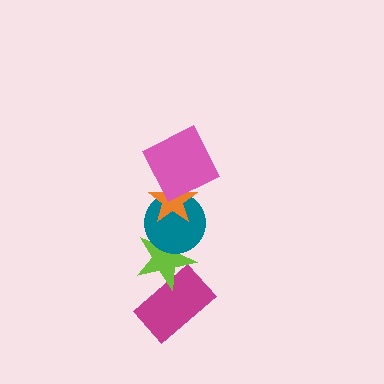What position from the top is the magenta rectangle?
The magenta rectangle is 5th from the top.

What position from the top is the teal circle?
The teal circle is 3rd from the top.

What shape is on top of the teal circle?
The orange star is on top of the teal circle.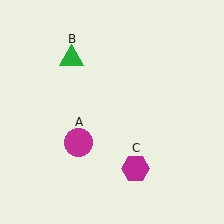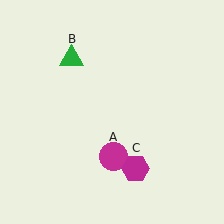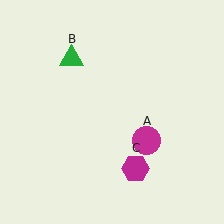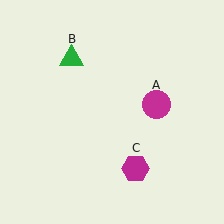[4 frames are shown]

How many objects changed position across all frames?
1 object changed position: magenta circle (object A).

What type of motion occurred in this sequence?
The magenta circle (object A) rotated counterclockwise around the center of the scene.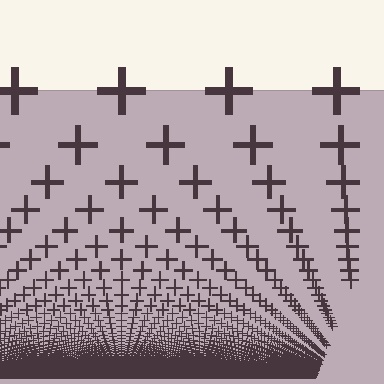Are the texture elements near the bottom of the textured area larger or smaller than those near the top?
Smaller. The gradient is inverted — elements near the bottom are smaller and denser.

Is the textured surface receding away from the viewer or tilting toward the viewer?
The surface appears to tilt toward the viewer. Texture elements get larger and sparser toward the top.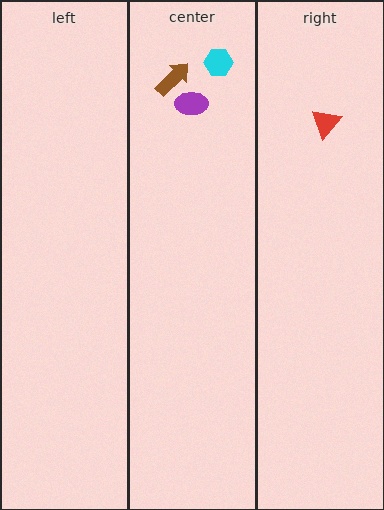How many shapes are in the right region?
1.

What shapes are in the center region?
The cyan hexagon, the brown arrow, the purple ellipse.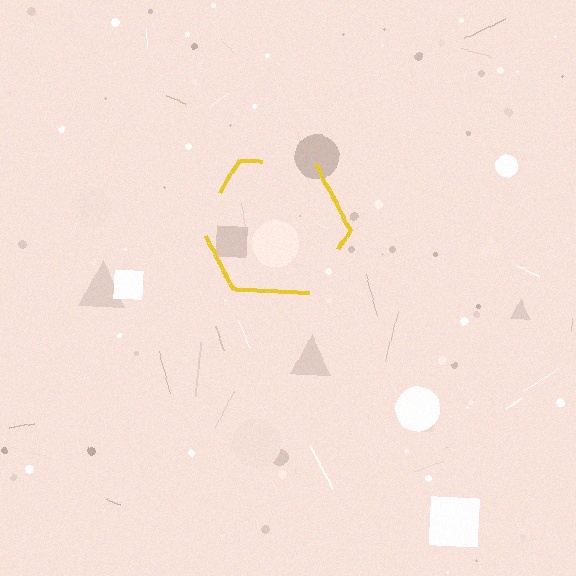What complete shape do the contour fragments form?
The contour fragments form a hexagon.